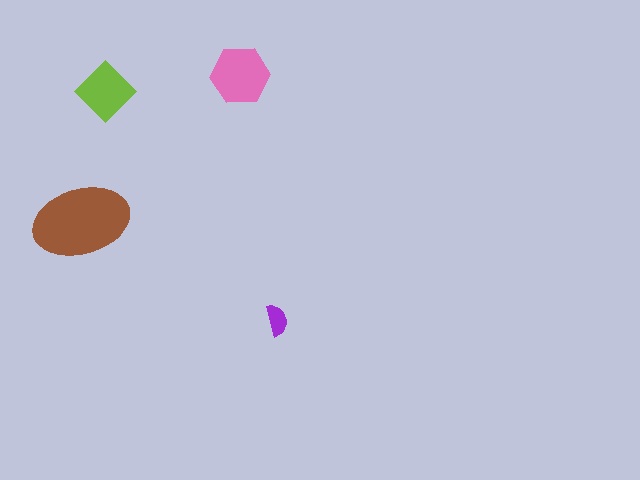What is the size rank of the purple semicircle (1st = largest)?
4th.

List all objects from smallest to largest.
The purple semicircle, the lime diamond, the pink hexagon, the brown ellipse.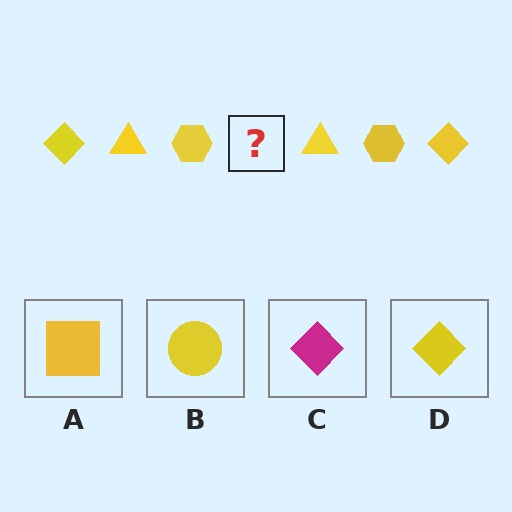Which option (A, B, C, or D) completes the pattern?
D.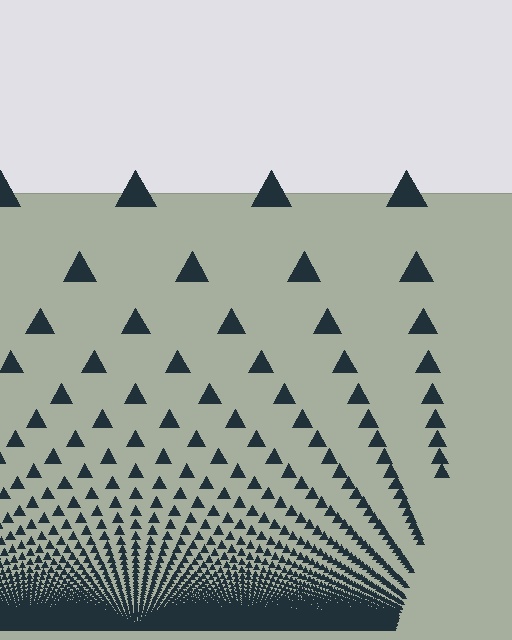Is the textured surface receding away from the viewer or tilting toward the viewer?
The surface appears to tilt toward the viewer. Texture elements get larger and sparser toward the top.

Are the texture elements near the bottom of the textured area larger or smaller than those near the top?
Smaller. The gradient is inverted — elements near the bottom are smaller and denser.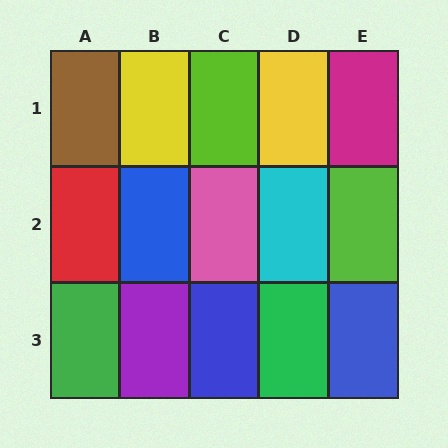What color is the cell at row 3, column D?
Green.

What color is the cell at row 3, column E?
Blue.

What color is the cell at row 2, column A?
Red.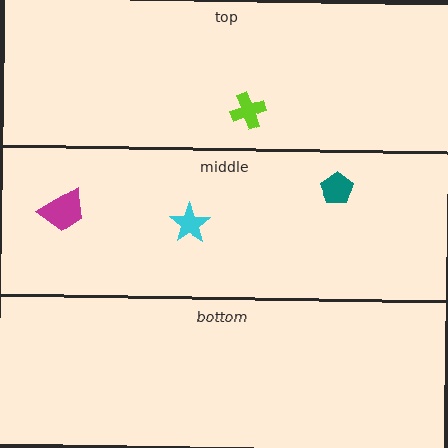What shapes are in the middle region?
The magenta trapezoid, the cyan star, the teal pentagon.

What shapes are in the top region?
The lime cross.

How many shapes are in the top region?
1.